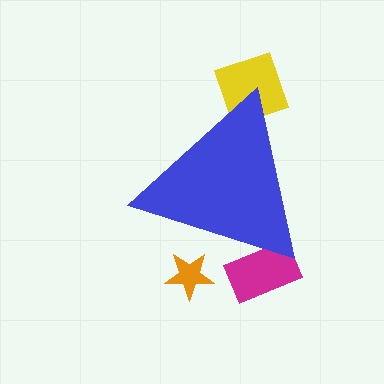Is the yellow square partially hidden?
Yes, the yellow square is partially hidden behind the blue triangle.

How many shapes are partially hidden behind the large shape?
3 shapes are partially hidden.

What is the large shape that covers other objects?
A blue triangle.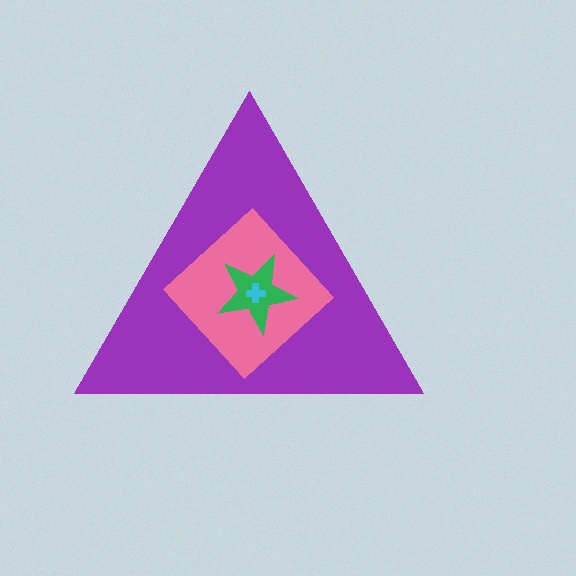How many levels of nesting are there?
4.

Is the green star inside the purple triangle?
Yes.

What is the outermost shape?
The purple triangle.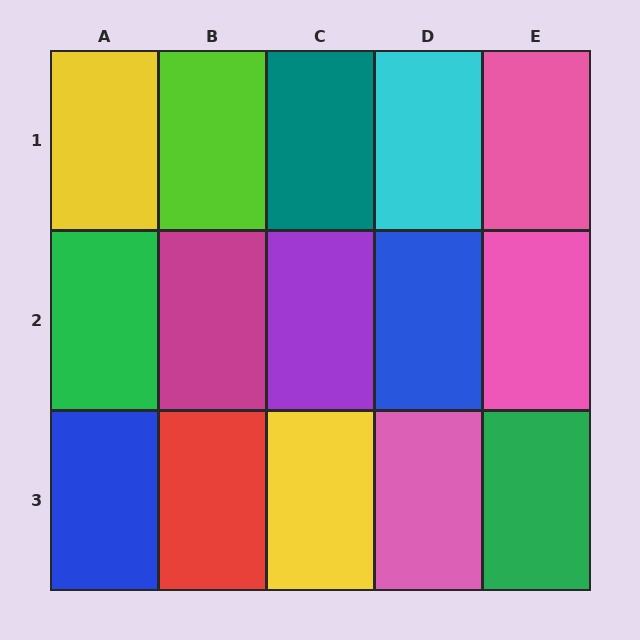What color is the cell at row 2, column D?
Blue.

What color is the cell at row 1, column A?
Yellow.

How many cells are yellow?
2 cells are yellow.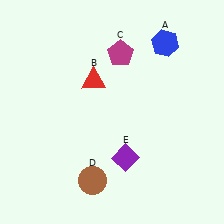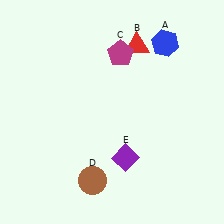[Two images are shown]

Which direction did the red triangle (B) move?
The red triangle (B) moved right.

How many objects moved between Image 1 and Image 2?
1 object moved between the two images.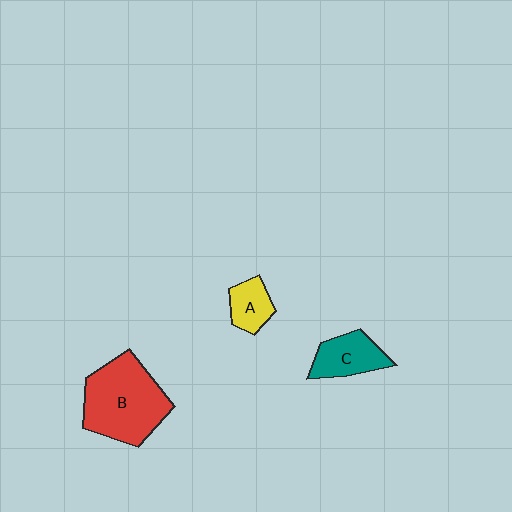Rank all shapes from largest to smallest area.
From largest to smallest: B (red), C (teal), A (yellow).